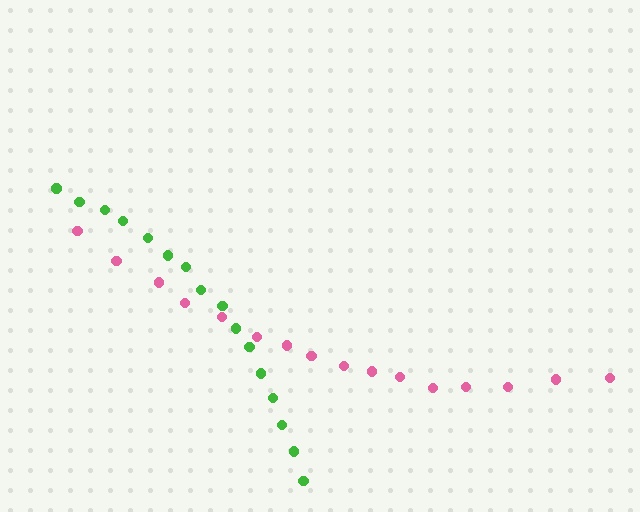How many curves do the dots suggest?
There are 2 distinct paths.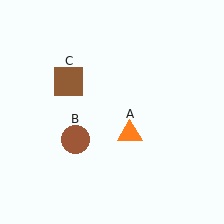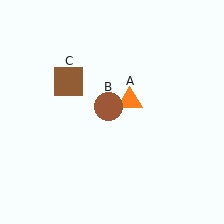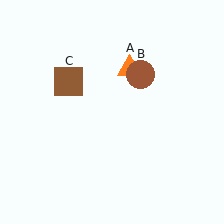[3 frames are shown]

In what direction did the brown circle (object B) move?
The brown circle (object B) moved up and to the right.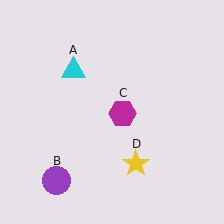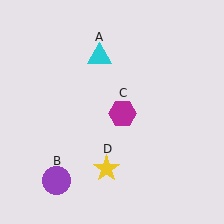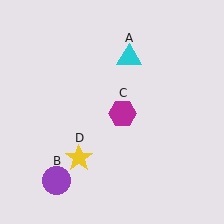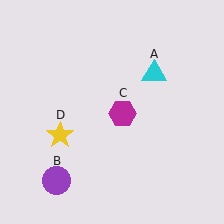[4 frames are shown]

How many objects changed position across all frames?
2 objects changed position: cyan triangle (object A), yellow star (object D).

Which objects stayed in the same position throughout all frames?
Purple circle (object B) and magenta hexagon (object C) remained stationary.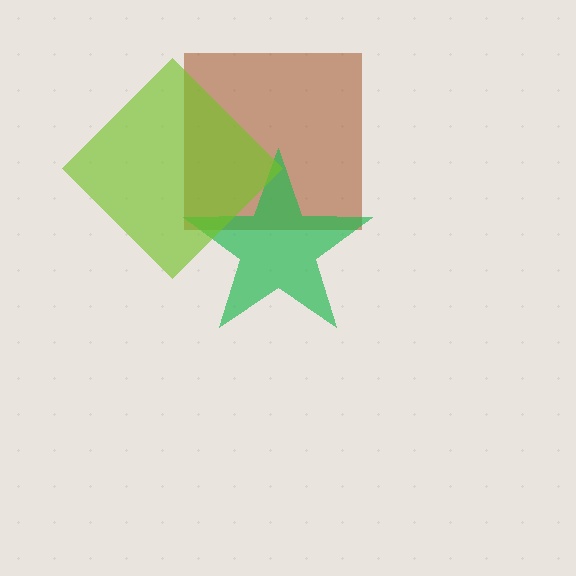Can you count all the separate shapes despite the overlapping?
Yes, there are 3 separate shapes.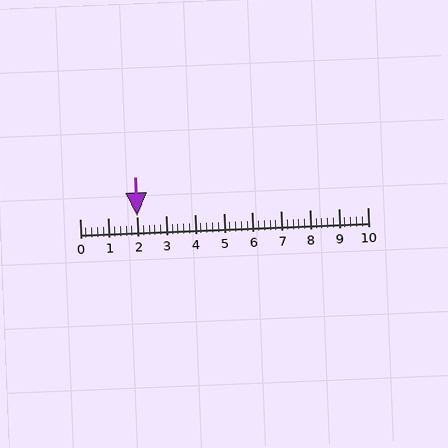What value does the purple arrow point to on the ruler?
The purple arrow points to approximately 2.0.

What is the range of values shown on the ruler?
The ruler shows values from 0 to 10.